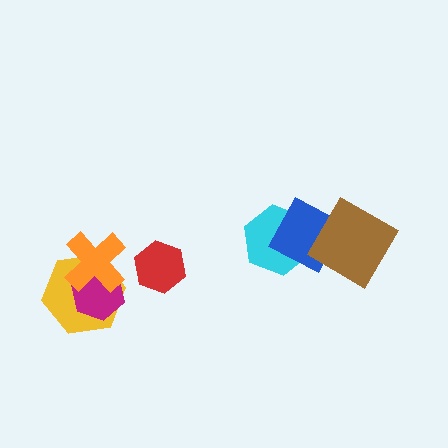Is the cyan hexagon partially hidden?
Yes, it is partially covered by another shape.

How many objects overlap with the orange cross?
2 objects overlap with the orange cross.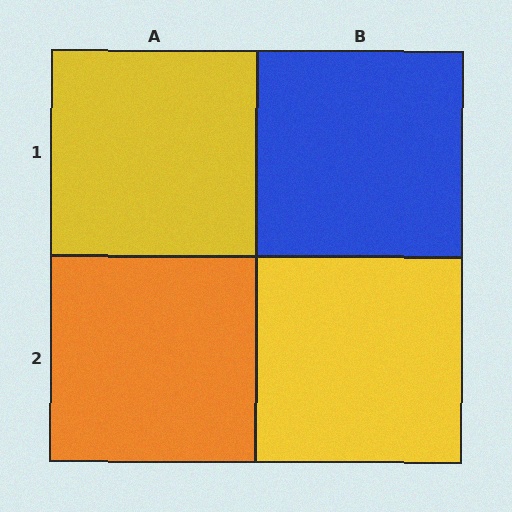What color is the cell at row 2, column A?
Orange.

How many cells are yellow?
2 cells are yellow.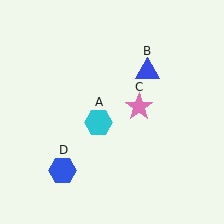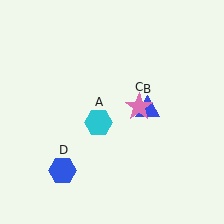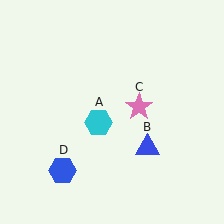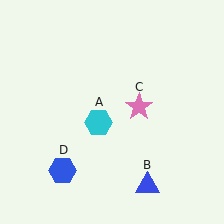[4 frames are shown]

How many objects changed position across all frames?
1 object changed position: blue triangle (object B).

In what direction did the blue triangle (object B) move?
The blue triangle (object B) moved down.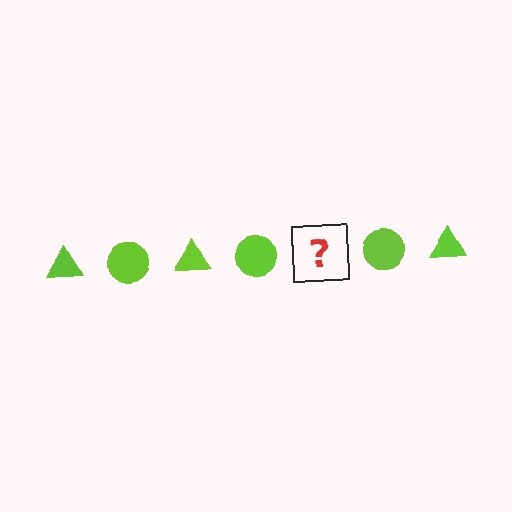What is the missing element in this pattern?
The missing element is a lime triangle.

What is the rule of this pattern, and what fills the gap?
The rule is that the pattern cycles through triangle, circle shapes in lime. The gap should be filled with a lime triangle.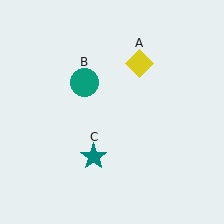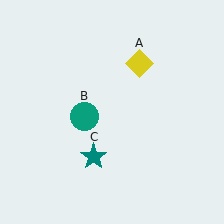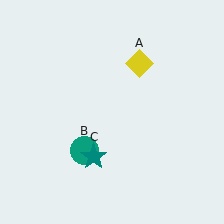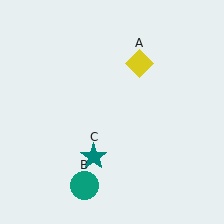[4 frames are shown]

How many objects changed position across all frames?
1 object changed position: teal circle (object B).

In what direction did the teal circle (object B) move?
The teal circle (object B) moved down.